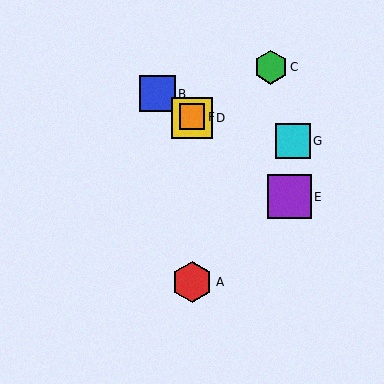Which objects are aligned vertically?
Objects A, D, F are aligned vertically.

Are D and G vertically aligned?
No, D is at x≈192 and G is at x≈293.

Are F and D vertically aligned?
Yes, both are at x≈192.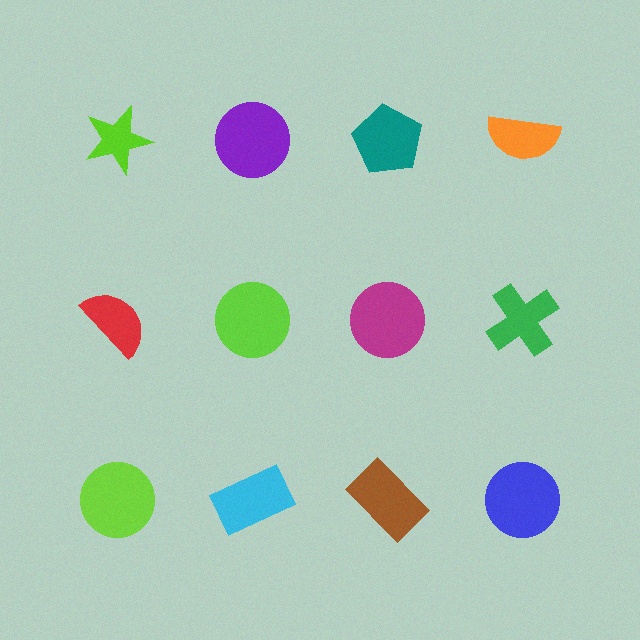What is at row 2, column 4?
A green cross.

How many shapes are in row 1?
4 shapes.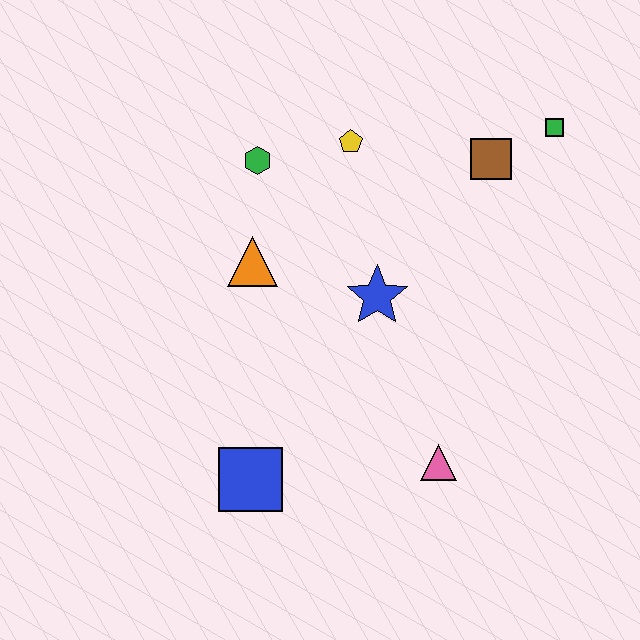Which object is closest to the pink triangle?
The blue star is closest to the pink triangle.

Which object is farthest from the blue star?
The green square is farthest from the blue star.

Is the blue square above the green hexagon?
No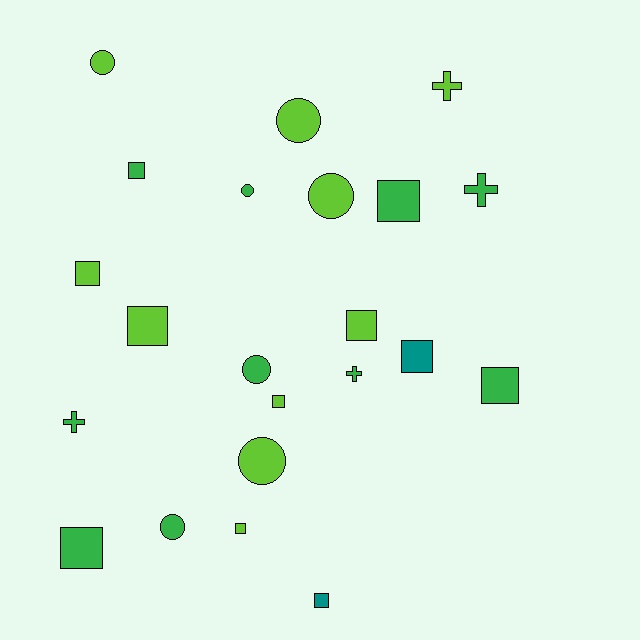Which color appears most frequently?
Green, with 10 objects.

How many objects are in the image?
There are 22 objects.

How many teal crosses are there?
There are no teal crosses.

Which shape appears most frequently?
Square, with 11 objects.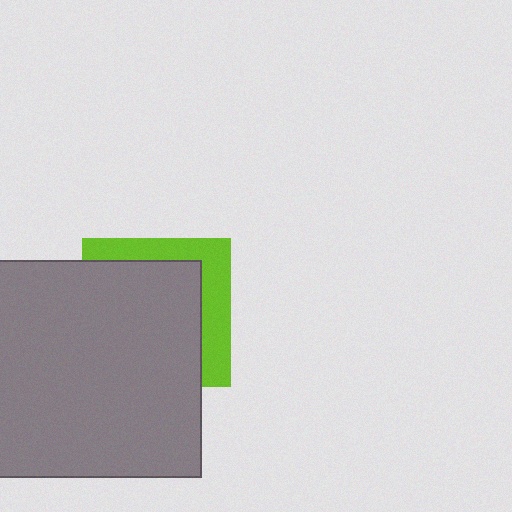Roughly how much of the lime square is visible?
A small part of it is visible (roughly 32%).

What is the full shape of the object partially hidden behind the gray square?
The partially hidden object is a lime square.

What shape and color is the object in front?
The object in front is a gray square.